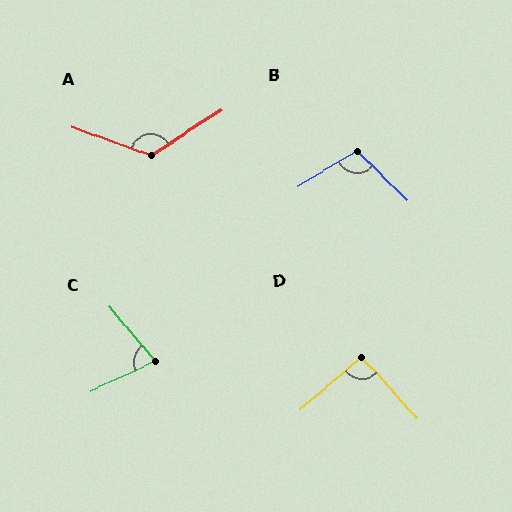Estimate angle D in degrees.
Approximately 92 degrees.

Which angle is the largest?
A, at approximately 127 degrees.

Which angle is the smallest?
C, at approximately 75 degrees.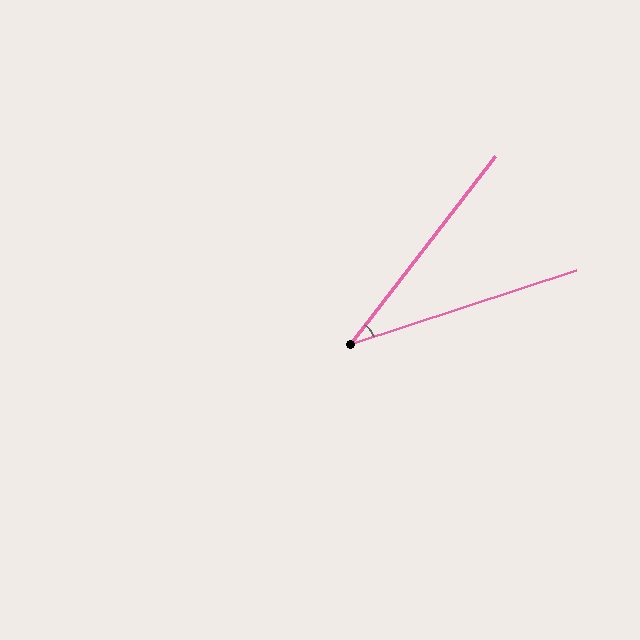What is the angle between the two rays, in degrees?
Approximately 34 degrees.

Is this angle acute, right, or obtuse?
It is acute.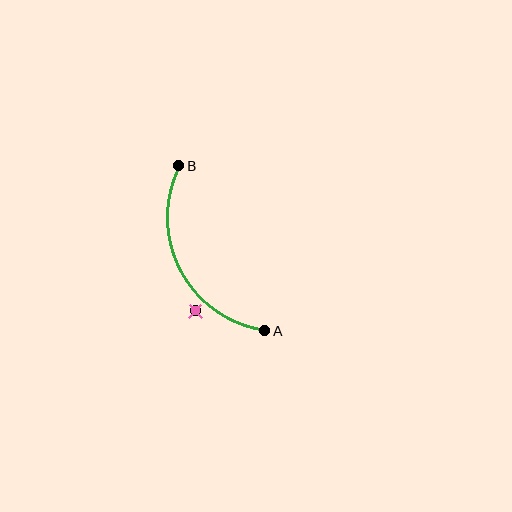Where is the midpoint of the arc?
The arc midpoint is the point on the curve farthest from the straight line joining A and B. It sits to the left of that line.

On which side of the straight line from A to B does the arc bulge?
The arc bulges to the left of the straight line connecting A and B.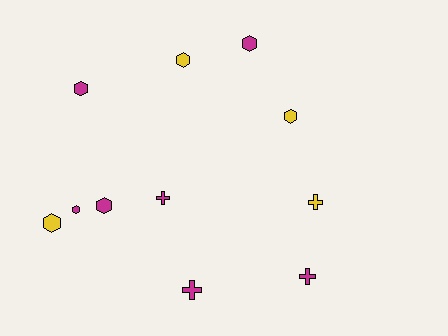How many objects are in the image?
There are 11 objects.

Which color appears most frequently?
Magenta, with 7 objects.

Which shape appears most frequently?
Hexagon, with 7 objects.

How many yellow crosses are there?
There is 1 yellow cross.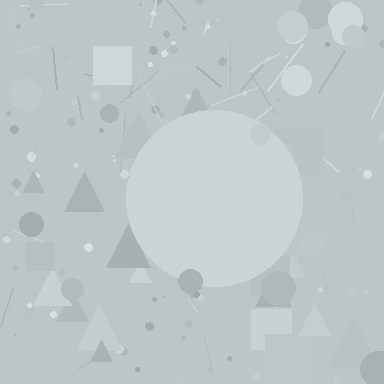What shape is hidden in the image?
A circle is hidden in the image.